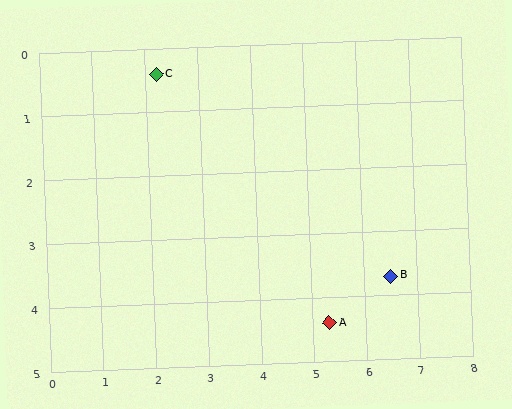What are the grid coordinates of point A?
Point A is at approximately (5.3, 4.4).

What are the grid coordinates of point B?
Point B is at approximately (6.5, 3.7).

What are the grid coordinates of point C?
Point C is at approximately (2.2, 0.4).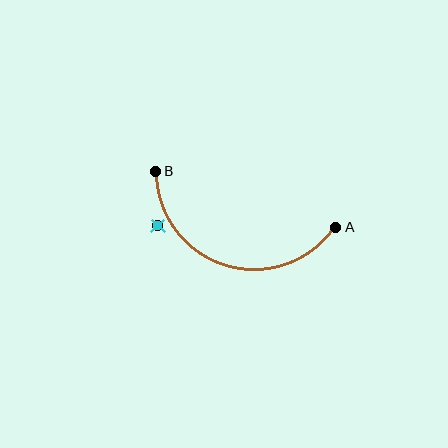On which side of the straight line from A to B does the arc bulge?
The arc bulges below the straight line connecting A and B.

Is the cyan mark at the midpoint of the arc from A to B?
No — the cyan mark does not lie on the arc at all. It sits slightly outside the curve.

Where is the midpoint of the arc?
The arc midpoint is the point on the curve farthest from the straight line joining A and B. It sits below that line.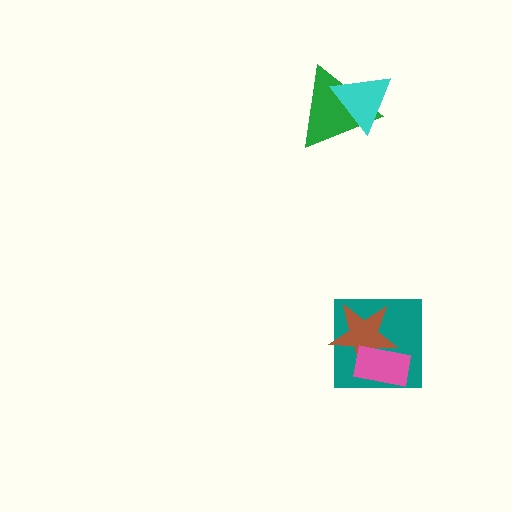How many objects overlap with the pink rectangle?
2 objects overlap with the pink rectangle.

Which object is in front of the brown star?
The pink rectangle is in front of the brown star.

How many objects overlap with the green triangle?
1 object overlaps with the green triangle.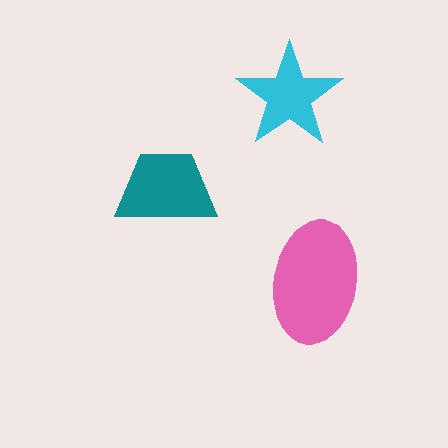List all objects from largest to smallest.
The pink ellipse, the teal trapezoid, the cyan star.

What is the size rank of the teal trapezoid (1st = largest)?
2nd.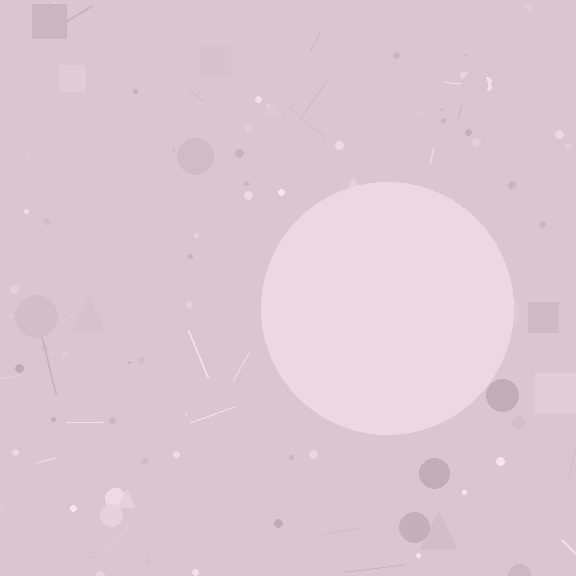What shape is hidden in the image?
A circle is hidden in the image.